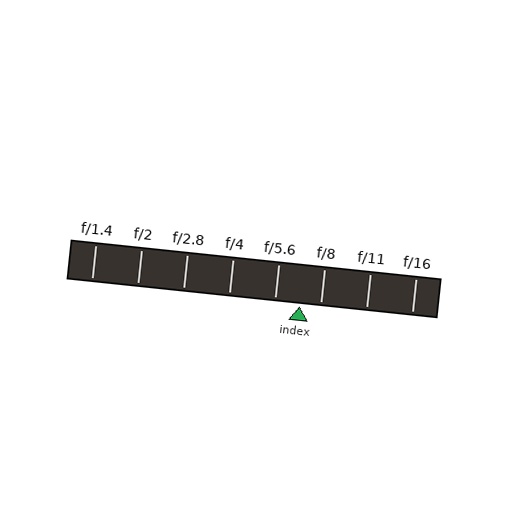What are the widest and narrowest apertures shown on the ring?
The widest aperture shown is f/1.4 and the narrowest is f/16.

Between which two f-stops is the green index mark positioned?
The index mark is between f/5.6 and f/8.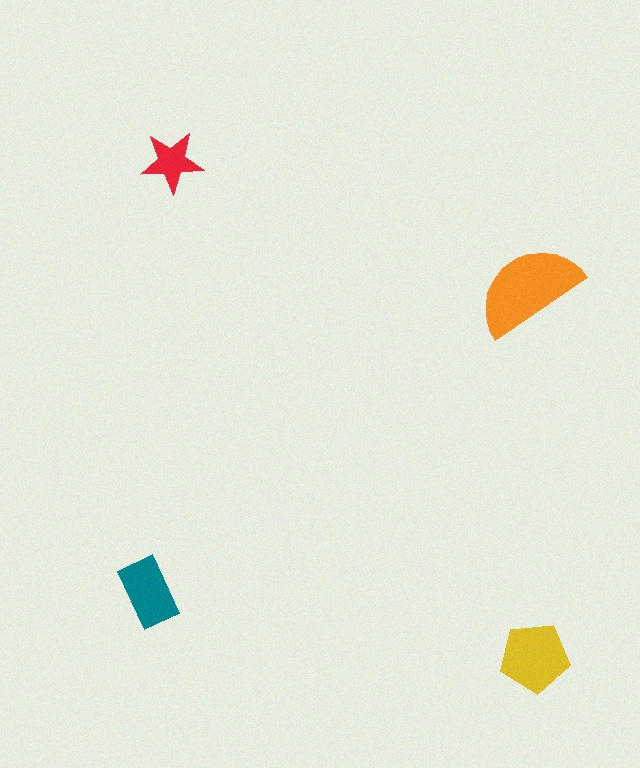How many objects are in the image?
There are 4 objects in the image.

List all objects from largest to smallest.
The orange semicircle, the yellow pentagon, the teal rectangle, the red star.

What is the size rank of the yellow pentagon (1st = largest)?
2nd.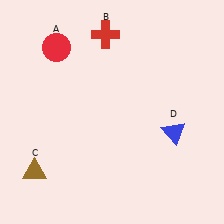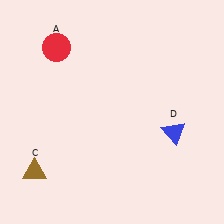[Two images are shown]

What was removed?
The red cross (B) was removed in Image 2.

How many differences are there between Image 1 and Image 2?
There is 1 difference between the two images.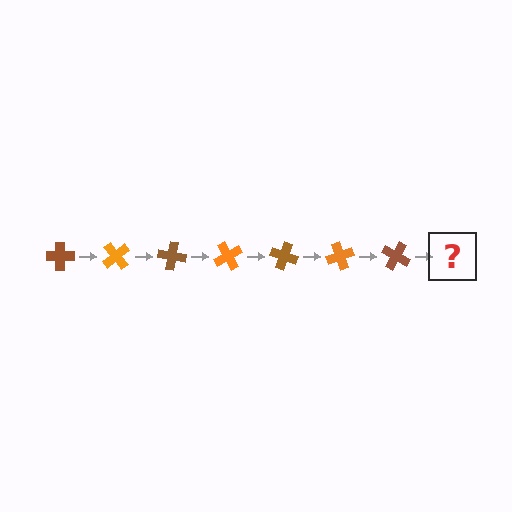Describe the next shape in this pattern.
It should be an orange cross, rotated 350 degrees from the start.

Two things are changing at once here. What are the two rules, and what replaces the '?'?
The two rules are that it rotates 50 degrees each step and the color cycles through brown and orange. The '?' should be an orange cross, rotated 350 degrees from the start.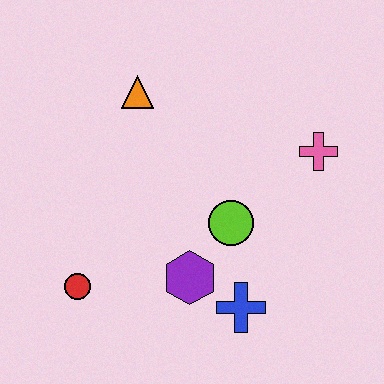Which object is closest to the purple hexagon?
The blue cross is closest to the purple hexagon.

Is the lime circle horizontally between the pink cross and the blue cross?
No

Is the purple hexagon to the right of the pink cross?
No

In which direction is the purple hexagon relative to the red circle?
The purple hexagon is to the right of the red circle.